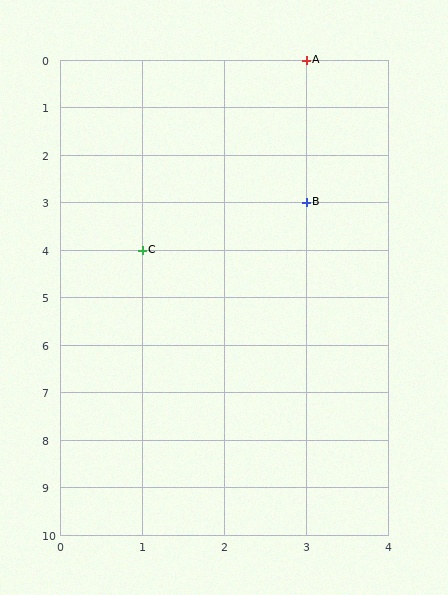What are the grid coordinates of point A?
Point A is at grid coordinates (3, 0).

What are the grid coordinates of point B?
Point B is at grid coordinates (3, 3).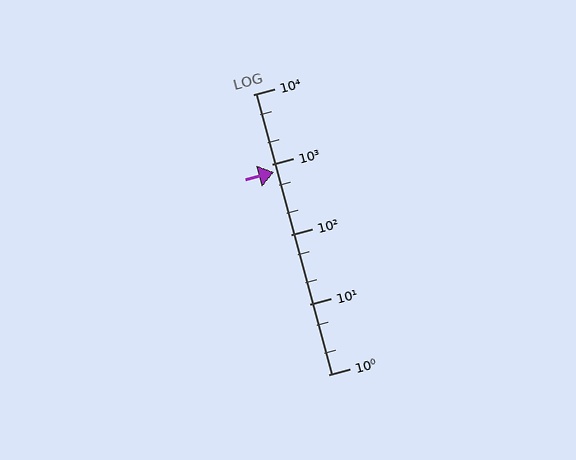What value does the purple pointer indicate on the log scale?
The pointer indicates approximately 780.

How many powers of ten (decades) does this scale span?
The scale spans 4 decades, from 1 to 10000.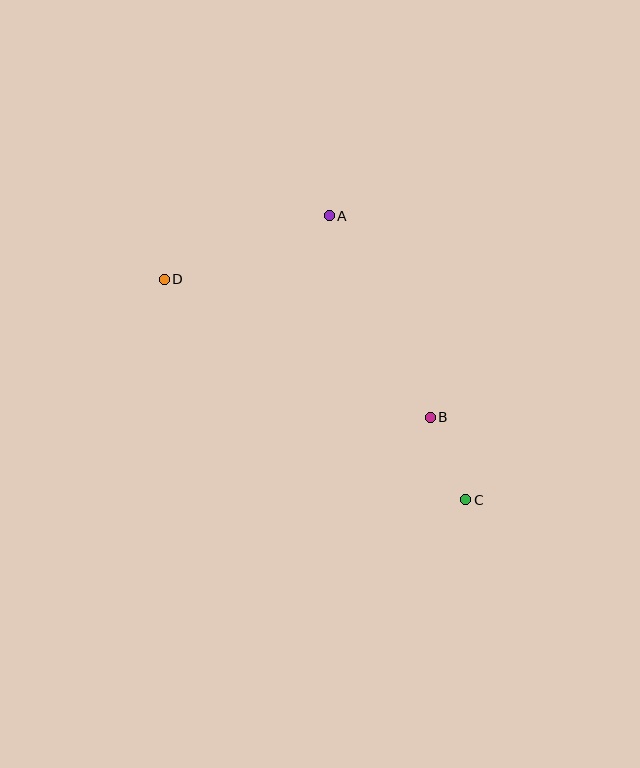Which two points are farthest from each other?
Points C and D are farthest from each other.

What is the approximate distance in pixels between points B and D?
The distance between B and D is approximately 300 pixels.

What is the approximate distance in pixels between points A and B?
The distance between A and B is approximately 225 pixels.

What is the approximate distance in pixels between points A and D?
The distance between A and D is approximately 177 pixels.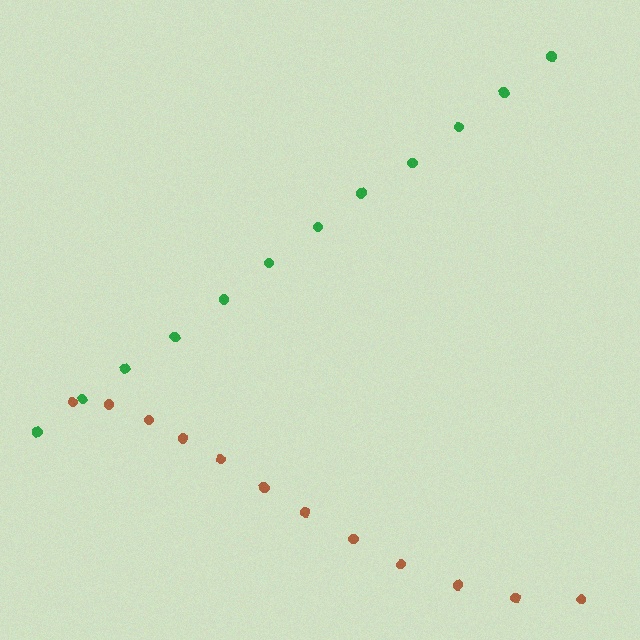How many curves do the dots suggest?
There are 2 distinct paths.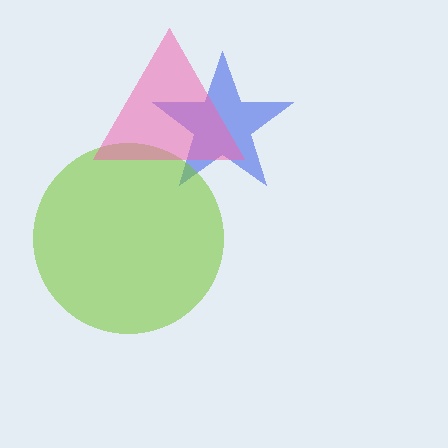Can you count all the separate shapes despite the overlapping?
Yes, there are 3 separate shapes.